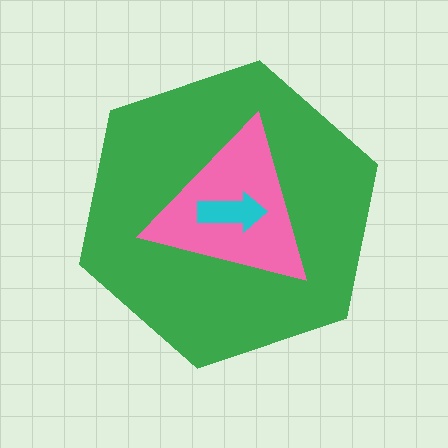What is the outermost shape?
The green hexagon.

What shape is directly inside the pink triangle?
The cyan arrow.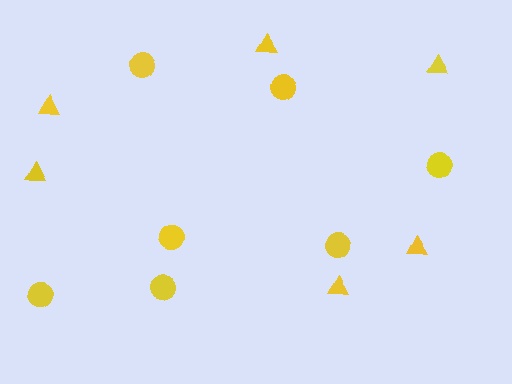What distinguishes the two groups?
There are 2 groups: one group of circles (7) and one group of triangles (6).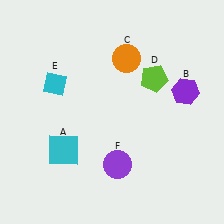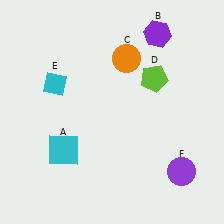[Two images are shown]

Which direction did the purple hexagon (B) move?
The purple hexagon (B) moved up.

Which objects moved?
The objects that moved are: the purple hexagon (B), the purple circle (F).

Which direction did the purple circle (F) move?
The purple circle (F) moved right.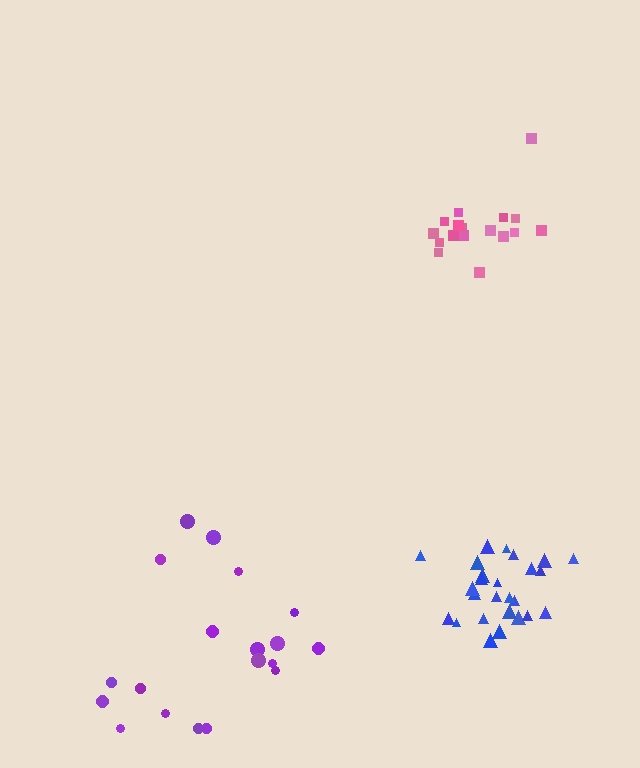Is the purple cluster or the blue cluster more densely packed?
Blue.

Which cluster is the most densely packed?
Blue.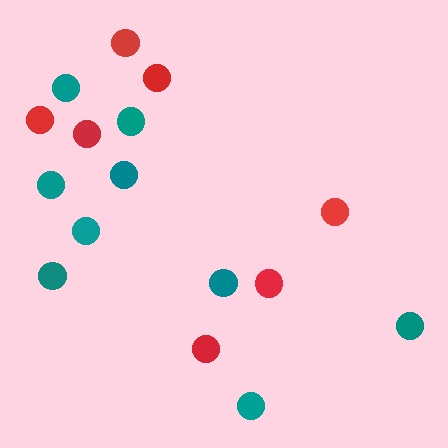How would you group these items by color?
There are 2 groups: one group of teal circles (9) and one group of red circles (7).